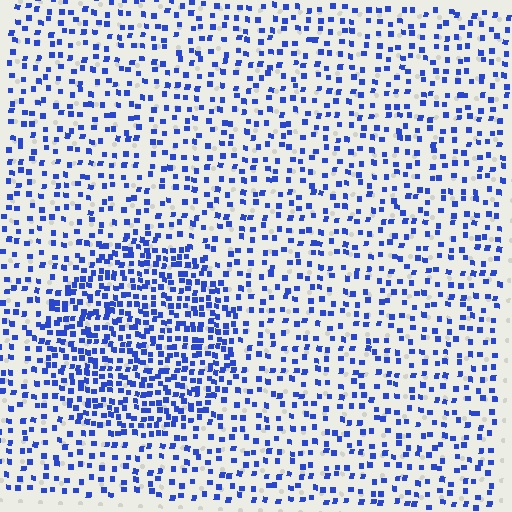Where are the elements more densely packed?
The elements are more densely packed inside the circle boundary.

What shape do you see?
I see a circle.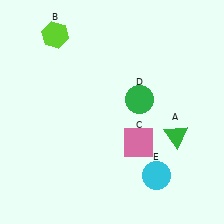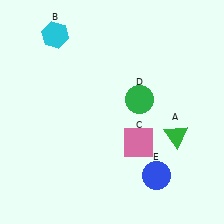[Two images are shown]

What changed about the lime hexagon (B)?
In Image 1, B is lime. In Image 2, it changed to cyan.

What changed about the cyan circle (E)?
In Image 1, E is cyan. In Image 2, it changed to blue.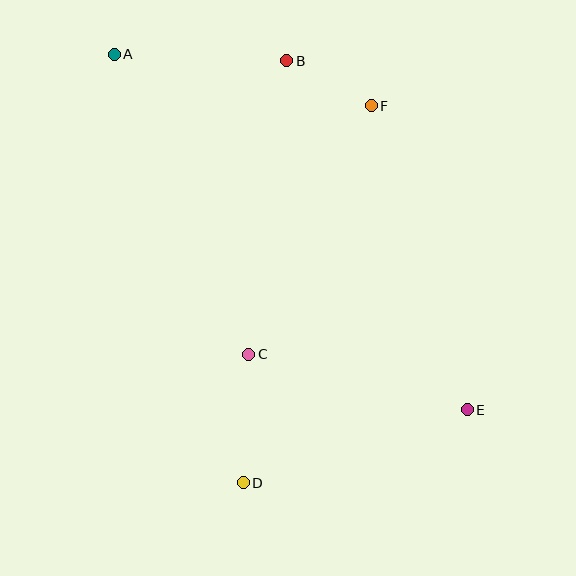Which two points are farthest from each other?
Points A and E are farthest from each other.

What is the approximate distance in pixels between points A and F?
The distance between A and F is approximately 262 pixels.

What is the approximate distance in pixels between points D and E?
The distance between D and E is approximately 236 pixels.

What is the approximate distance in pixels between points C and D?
The distance between C and D is approximately 129 pixels.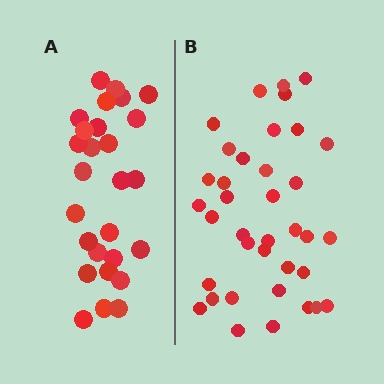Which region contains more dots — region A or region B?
Region B (the right region) has more dots.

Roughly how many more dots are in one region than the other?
Region B has roughly 10 or so more dots than region A.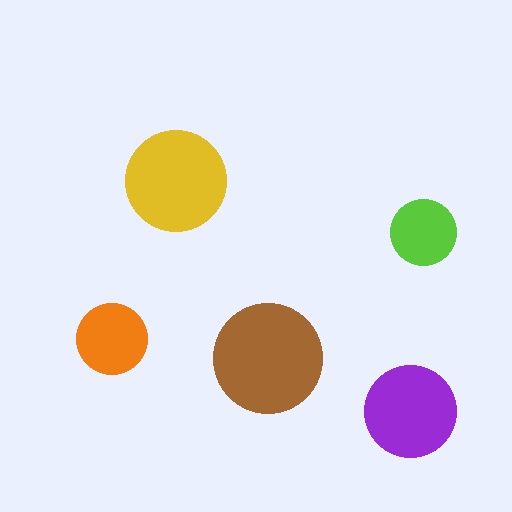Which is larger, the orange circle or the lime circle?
The orange one.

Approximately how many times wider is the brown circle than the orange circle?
About 1.5 times wider.